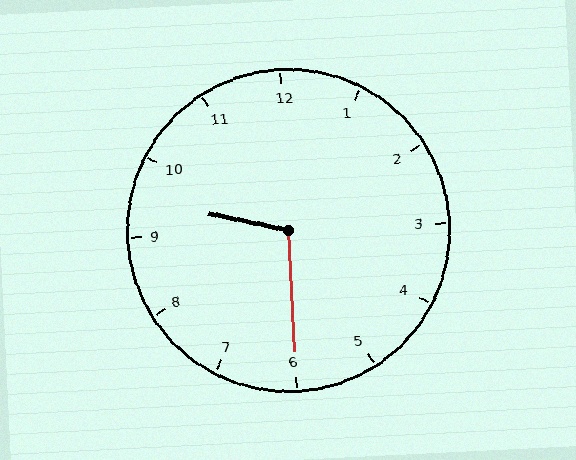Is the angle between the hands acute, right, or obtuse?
It is obtuse.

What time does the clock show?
9:30.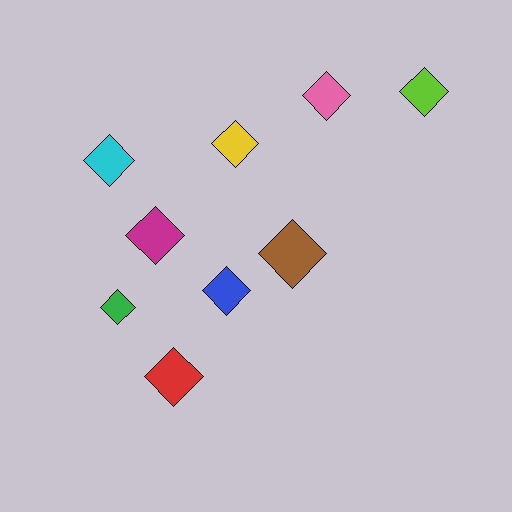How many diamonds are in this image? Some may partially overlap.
There are 9 diamonds.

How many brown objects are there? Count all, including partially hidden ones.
There is 1 brown object.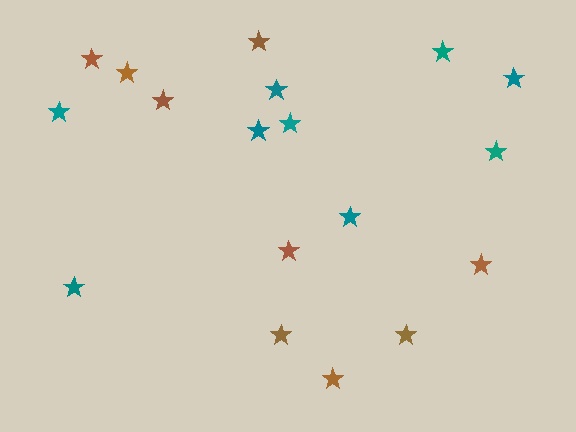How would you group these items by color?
There are 2 groups: one group of brown stars (9) and one group of teal stars (9).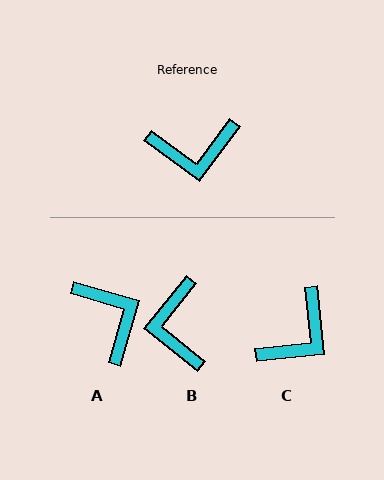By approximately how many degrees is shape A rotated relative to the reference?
Approximately 111 degrees counter-clockwise.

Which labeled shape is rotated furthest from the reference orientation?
A, about 111 degrees away.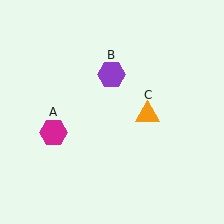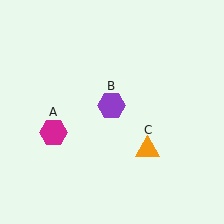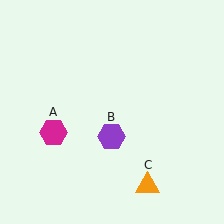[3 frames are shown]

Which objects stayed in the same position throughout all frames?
Magenta hexagon (object A) remained stationary.